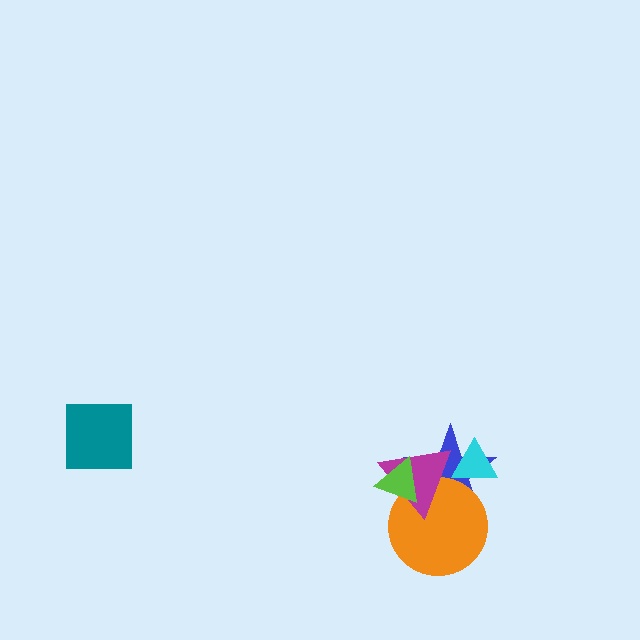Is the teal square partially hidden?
No, no other shape covers it.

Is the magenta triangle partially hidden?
Yes, it is partially covered by another shape.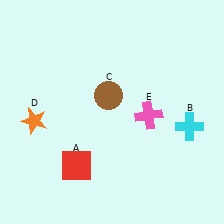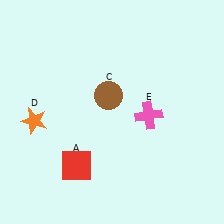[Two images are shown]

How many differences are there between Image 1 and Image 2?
There is 1 difference between the two images.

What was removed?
The cyan cross (B) was removed in Image 2.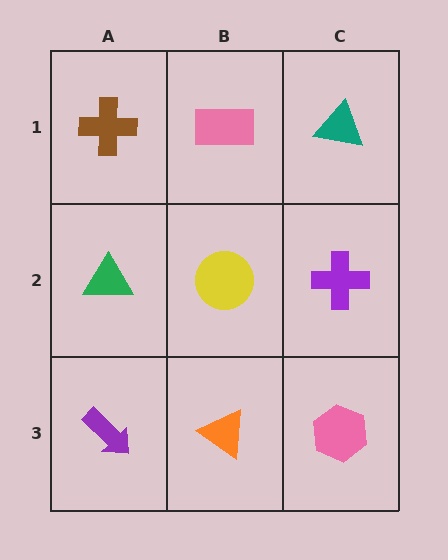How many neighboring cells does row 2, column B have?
4.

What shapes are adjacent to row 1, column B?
A yellow circle (row 2, column B), a brown cross (row 1, column A), a teal triangle (row 1, column C).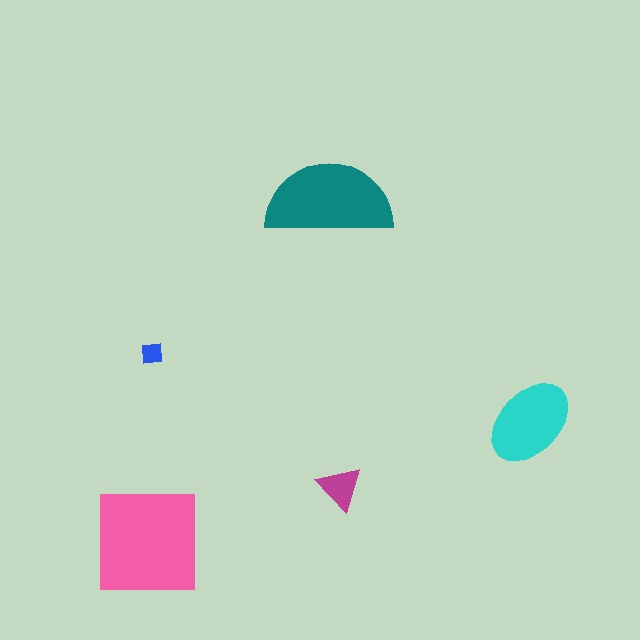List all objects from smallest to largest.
The blue square, the magenta triangle, the cyan ellipse, the teal semicircle, the pink square.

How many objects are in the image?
There are 5 objects in the image.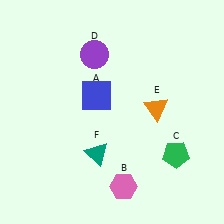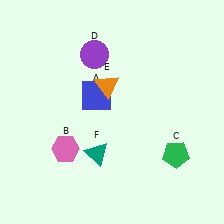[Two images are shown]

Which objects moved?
The objects that moved are: the pink hexagon (B), the orange triangle (E).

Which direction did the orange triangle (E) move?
The orange triangle (E) moved left.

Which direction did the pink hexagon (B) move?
The pink hexagon (B) moved left.